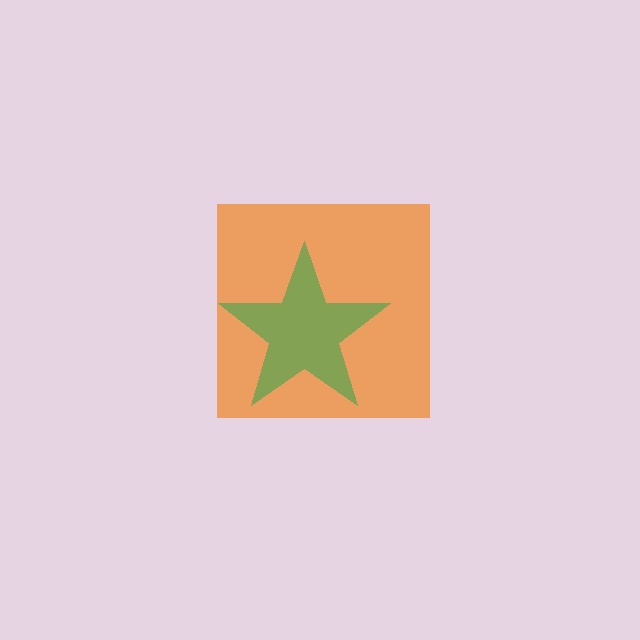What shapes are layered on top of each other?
The layered shapes are: an orange square, a green star.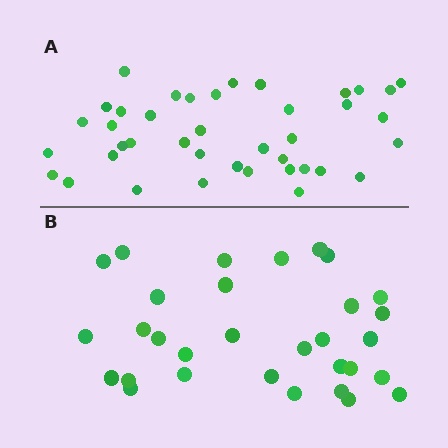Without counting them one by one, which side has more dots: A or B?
Region A (the top region) has more dots.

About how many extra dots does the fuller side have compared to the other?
Region A has roughly 8 or so more dots than region B.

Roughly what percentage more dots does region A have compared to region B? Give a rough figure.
About 30% more.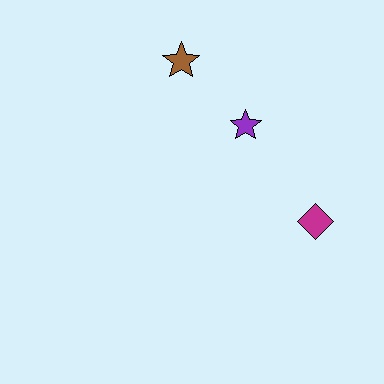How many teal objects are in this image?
There are no teal objects.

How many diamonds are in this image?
There is 1 diamond.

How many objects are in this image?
There are 3 objects.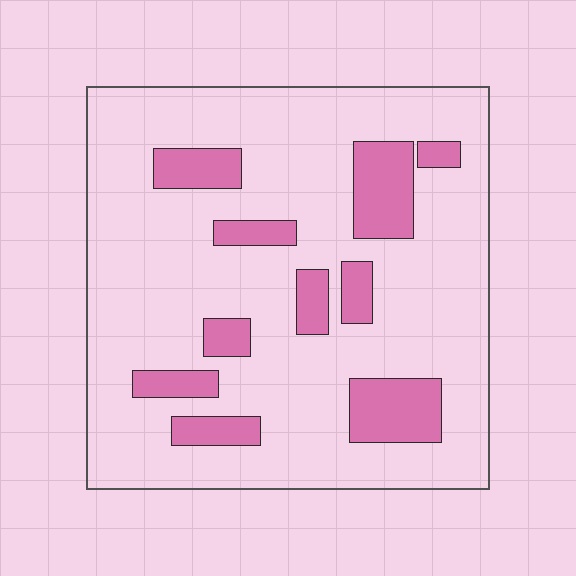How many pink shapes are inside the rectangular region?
10.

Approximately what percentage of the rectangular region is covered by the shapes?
Approximately 20%.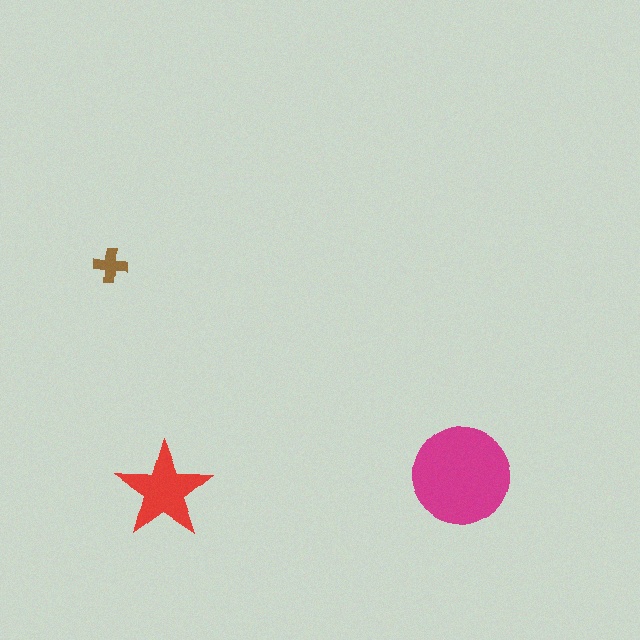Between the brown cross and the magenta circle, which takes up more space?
The magenta circle.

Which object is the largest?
The magenta circle.